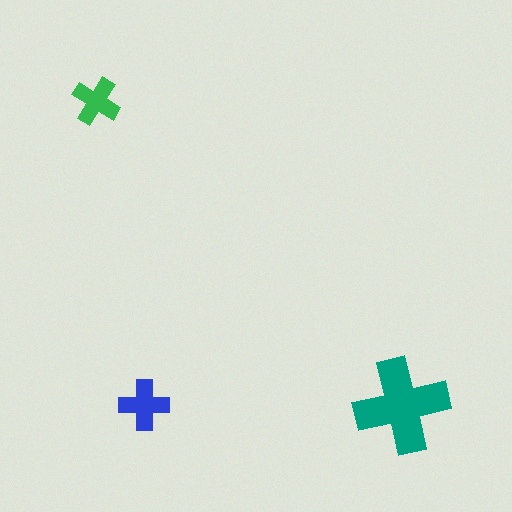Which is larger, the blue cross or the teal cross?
The teal one.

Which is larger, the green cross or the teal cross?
The teal one.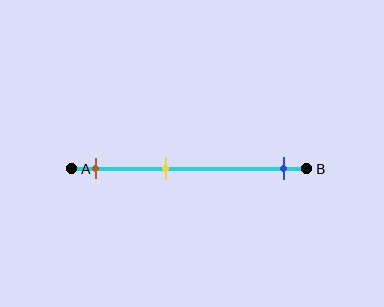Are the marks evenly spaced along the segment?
No, the marks are not evenly spaced.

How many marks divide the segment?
There are 3 marks dividing the segment.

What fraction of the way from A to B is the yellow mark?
The yellow mark is approximately 40% (0.4) of the way from A to B.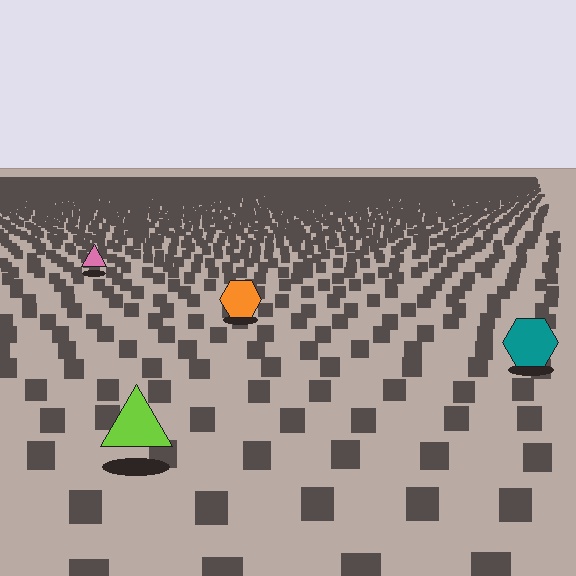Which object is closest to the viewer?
The lime triangle is closest. The texture marks near it are larger and more spread out.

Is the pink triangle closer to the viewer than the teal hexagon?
No. The teal hexagon is closer — you can tell from the texture gradient: the ground texture is coarser near it.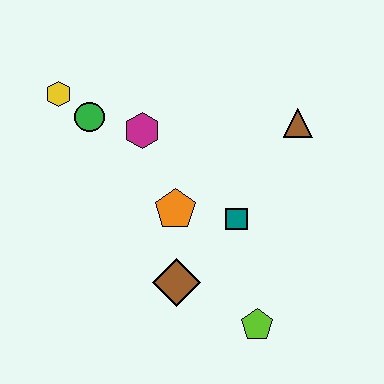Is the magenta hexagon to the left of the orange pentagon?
Yes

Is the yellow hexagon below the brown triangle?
No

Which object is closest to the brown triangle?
The teal square is closest to the brown triangle.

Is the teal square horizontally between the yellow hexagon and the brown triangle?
Yes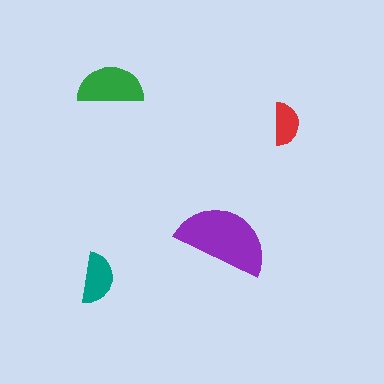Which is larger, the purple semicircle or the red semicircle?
The purple one.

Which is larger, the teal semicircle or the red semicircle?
The teal one.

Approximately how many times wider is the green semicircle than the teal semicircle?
About 1.5 times wider.